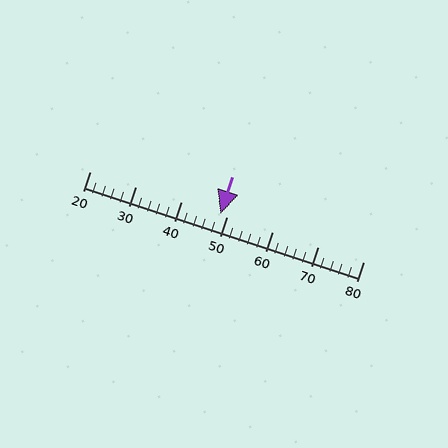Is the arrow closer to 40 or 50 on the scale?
The arrow is closer to 50.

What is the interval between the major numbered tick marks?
The major tick marks are spaced 10 units apart.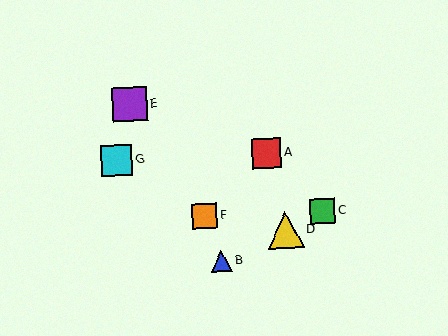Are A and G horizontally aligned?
Yes, both are at y≈153.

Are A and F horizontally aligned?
No, A is at y≈153 and F is at y≈216.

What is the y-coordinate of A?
Object A is at y≈153.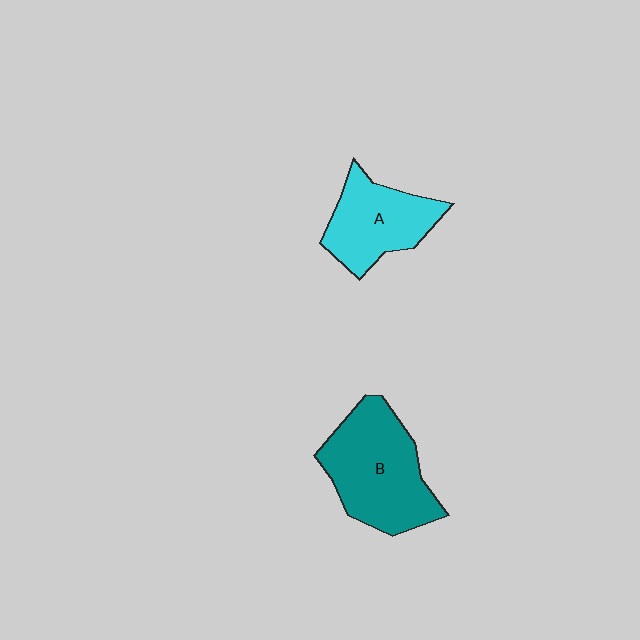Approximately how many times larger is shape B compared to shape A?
Approximately 1.4 times.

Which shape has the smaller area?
Shape A (cyan).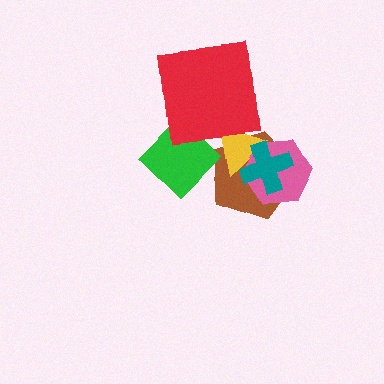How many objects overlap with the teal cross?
3 objects overlap with the teal cross.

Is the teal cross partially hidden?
No, no other shape covers it.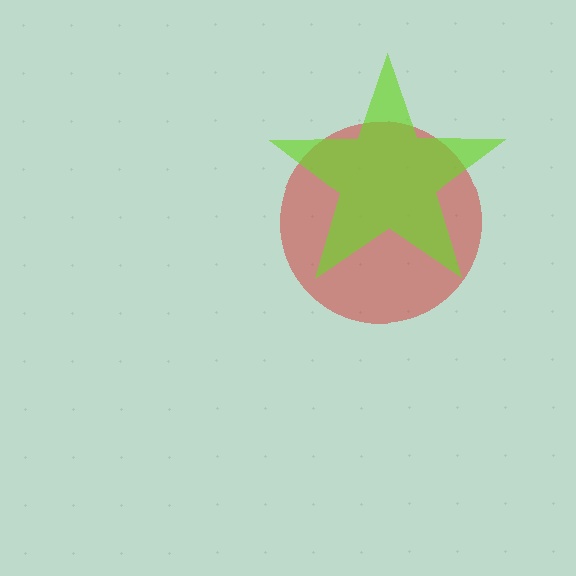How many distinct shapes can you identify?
There are 2 distinct shapes: a red circle, a lime star.